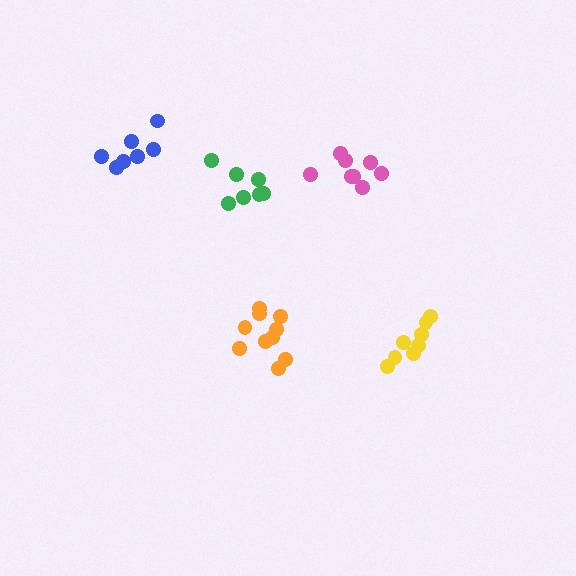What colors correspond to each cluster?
The clusters are colored: yellow, green, orange, blue, pink.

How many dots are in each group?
Group 1: 8 dots, Group 2: 7 dots, Group 3: 10 dots, Group 4: 7 dots, Group 5: 8 dots (40 total).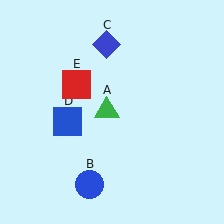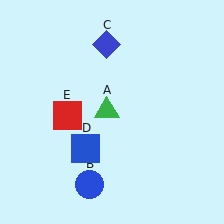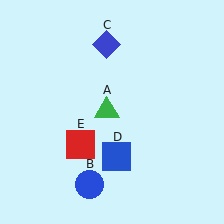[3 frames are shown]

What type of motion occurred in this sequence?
The blue square (object D), red square (object E) rotated counterclockwise around the center of the scene.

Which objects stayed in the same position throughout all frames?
Green triangle (object A) and blue circle (object B) and blue diamond (object C) remained stationary.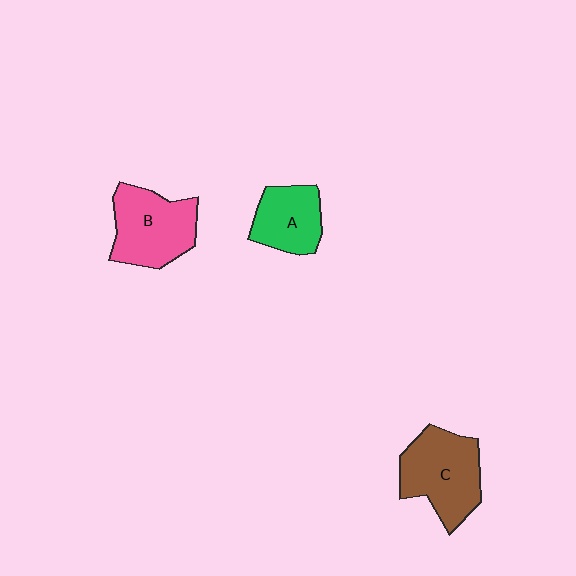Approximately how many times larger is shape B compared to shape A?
Approximately 1.4 times.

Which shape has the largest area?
Shape C (brown).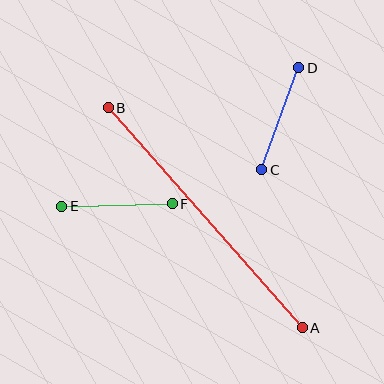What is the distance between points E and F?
The distance is approximately 111 pixels.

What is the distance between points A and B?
The distance is approximately 293 pixels.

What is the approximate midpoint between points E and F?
The midpoint is at approximately (117, 205) pixels.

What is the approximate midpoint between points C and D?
The midpoint is at approximately (280, 119) pixels.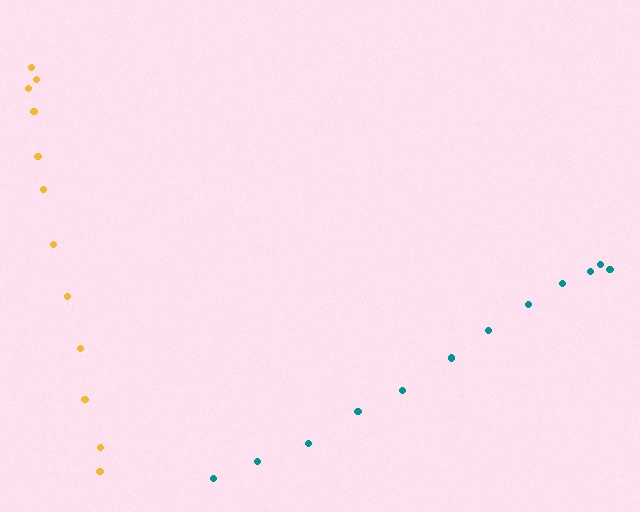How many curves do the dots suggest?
There are 2 distinct paths.